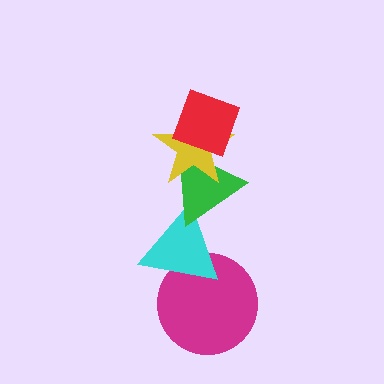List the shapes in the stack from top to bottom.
From top to bottom: the red diamond, the yellow star, the green triangle, the cyan triangle, the magenta circle.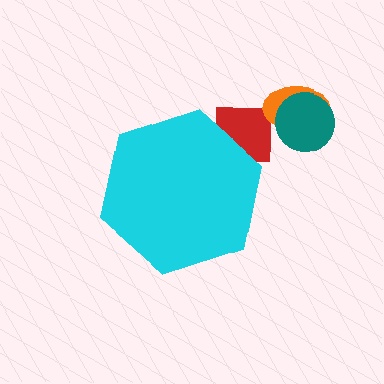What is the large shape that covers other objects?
A cyan hexagon.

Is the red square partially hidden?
Yes, the red square is partially hidden behind the cyan hexagon.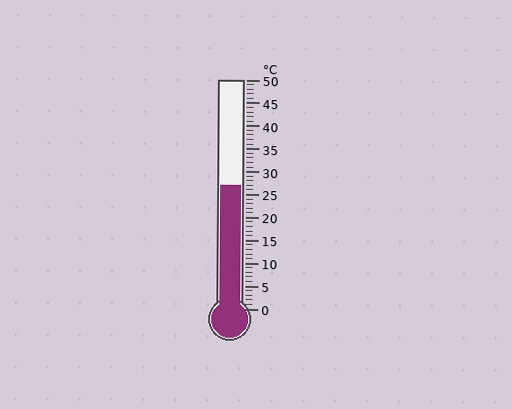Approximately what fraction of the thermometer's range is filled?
The thermometer is filled to approximately 55% of its range.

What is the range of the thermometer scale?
The thermometer scale ranges from 0°C to 50°C.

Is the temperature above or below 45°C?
The temperature is below 45°C.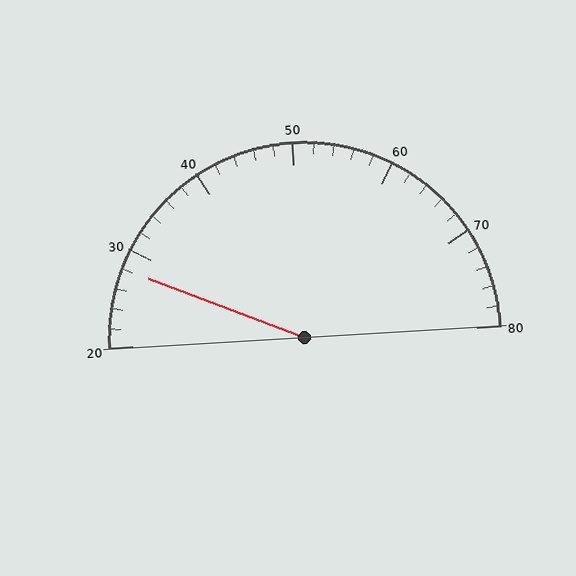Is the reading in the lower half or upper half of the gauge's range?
The reading is in the lower half of the range (20 to 80).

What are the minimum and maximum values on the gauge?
The gauge ranges from 20 to 80.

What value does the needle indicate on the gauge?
The needle indicates approximately 28.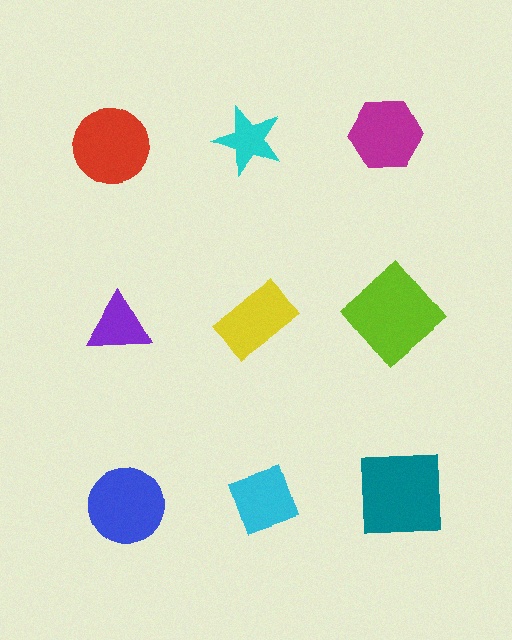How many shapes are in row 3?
3 shapes.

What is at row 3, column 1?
A blue circle.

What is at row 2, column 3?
A lime diamond.